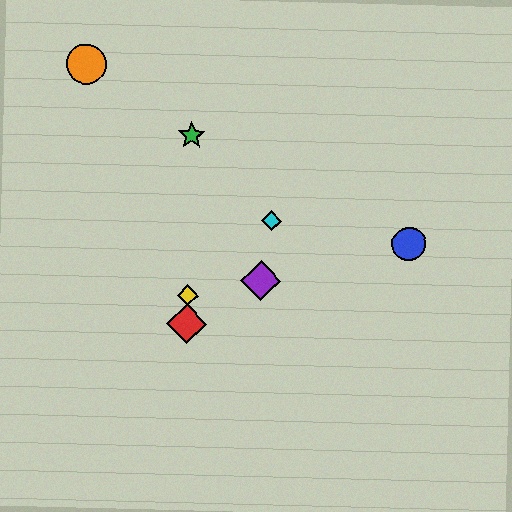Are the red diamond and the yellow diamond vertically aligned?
Yes, both are at x≈187.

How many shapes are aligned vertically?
3 shapes (the red diamond, the green star, the yellow diamond) are aligned vertically.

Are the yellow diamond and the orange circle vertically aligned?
No, the yellow diamond is at x≈188 and the orange circle is at x≈86.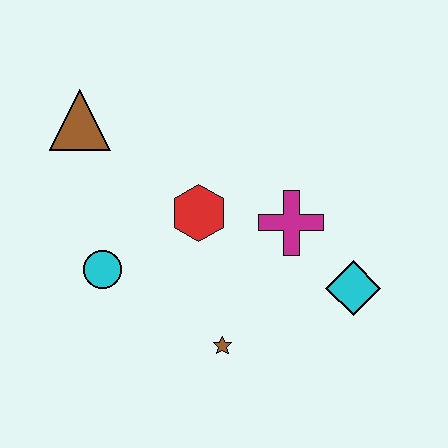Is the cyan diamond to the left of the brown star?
No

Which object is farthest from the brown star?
The brown triangle is farthest from the brown star.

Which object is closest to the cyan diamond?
The magenta cross is closest to the cyan diamond.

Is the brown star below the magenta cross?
Yes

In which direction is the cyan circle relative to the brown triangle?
The cyan circle is below the brown triangle.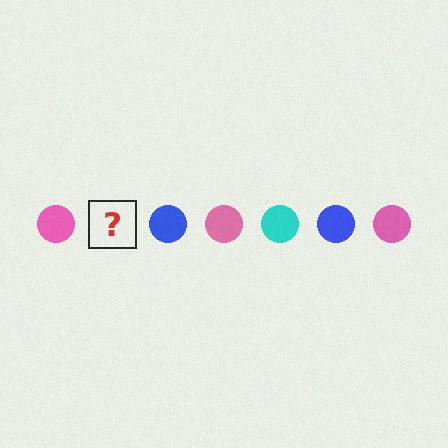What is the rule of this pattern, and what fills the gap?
The rule is that the pattern cycles through pink, cyan, blue circles. The gap should be filled with a cyan circle.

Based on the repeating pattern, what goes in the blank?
The blank should be a cyan circle.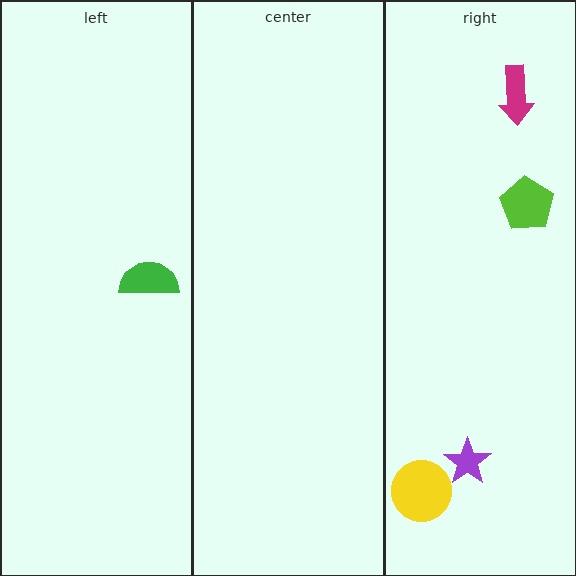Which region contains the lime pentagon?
The right region.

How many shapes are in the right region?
4.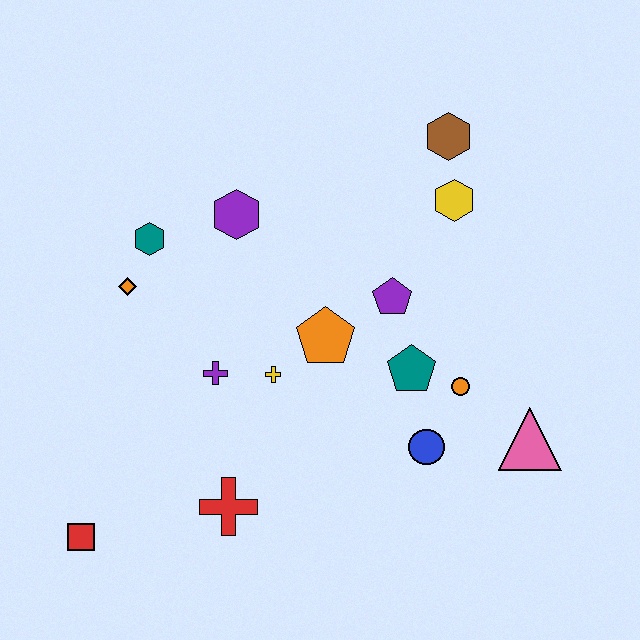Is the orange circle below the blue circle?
No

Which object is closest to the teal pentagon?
The orange circle is closest to the teal pentagon.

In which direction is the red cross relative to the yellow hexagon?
The red cross is below the yellow hexagon.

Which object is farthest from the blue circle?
The red square is farthest from the blue circle.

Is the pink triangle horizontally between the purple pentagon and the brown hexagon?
No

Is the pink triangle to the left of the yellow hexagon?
No